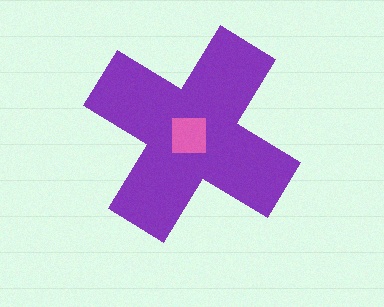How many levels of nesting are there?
2.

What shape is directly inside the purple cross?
The pink square.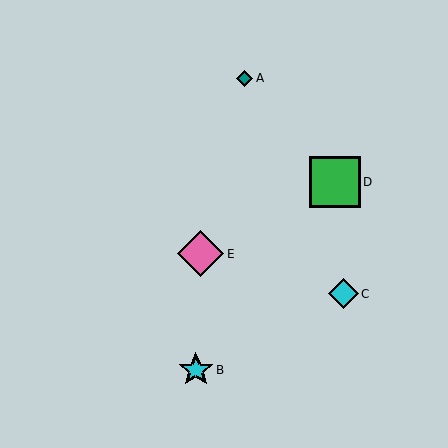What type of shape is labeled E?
Shape E is a pink diamond.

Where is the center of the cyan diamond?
The center of the cyan diamond is at (343, 294).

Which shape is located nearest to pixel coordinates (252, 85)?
The teal diamond (labeled A) at (245, 78) is nearest to that location.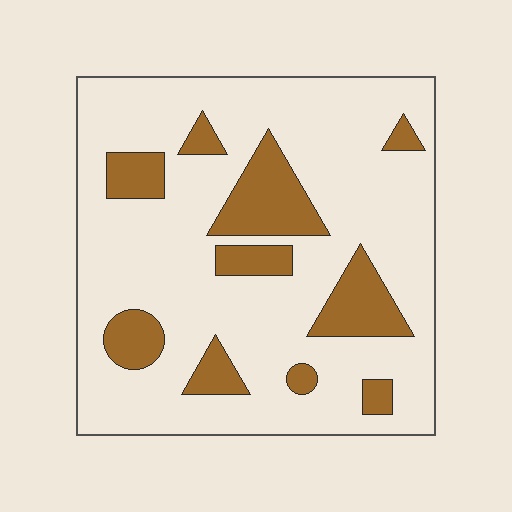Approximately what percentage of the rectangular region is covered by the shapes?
Approximately 20%.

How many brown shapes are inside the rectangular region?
10.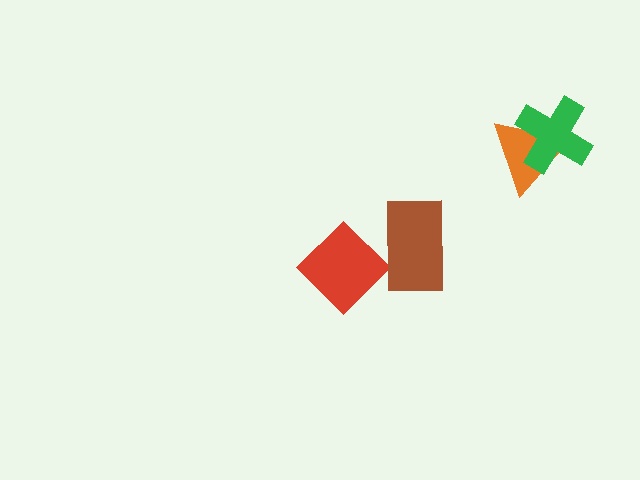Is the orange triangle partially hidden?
Yes, it is partially covered by another shape.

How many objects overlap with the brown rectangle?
1 object overlaps with the brown rectangle.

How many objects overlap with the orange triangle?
1 object overlaps with the orange triangle.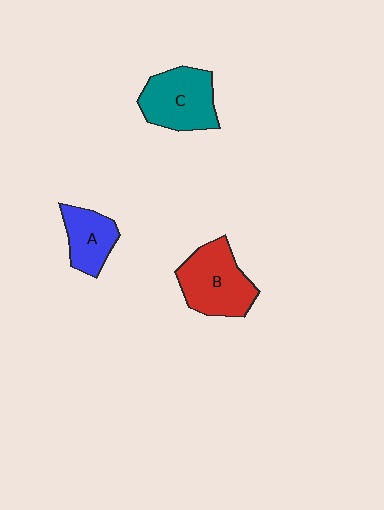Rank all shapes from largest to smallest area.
From largest to smallest: B (red), C (teal), A (blue).